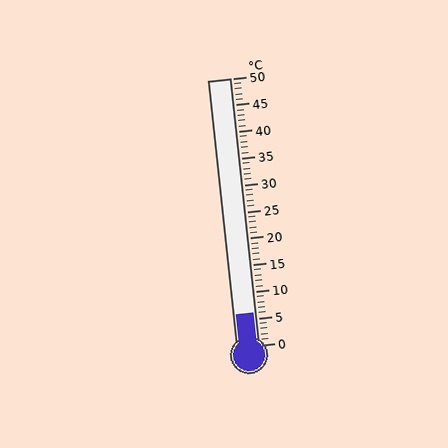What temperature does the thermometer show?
The thermometer shows approximately 6°C.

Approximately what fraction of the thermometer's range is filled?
The thermometer is filled to approximately 10% of its range.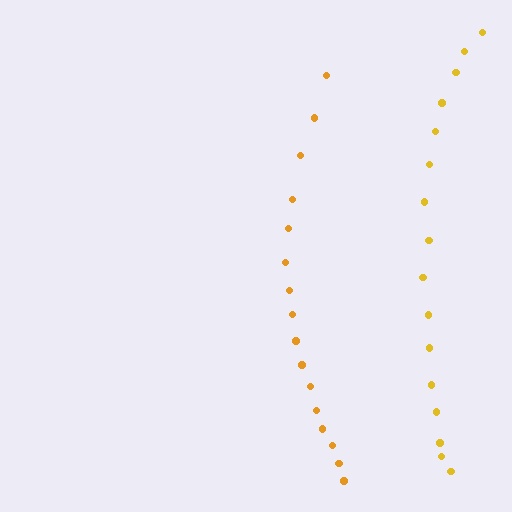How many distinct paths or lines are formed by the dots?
There are 2 distinct paths.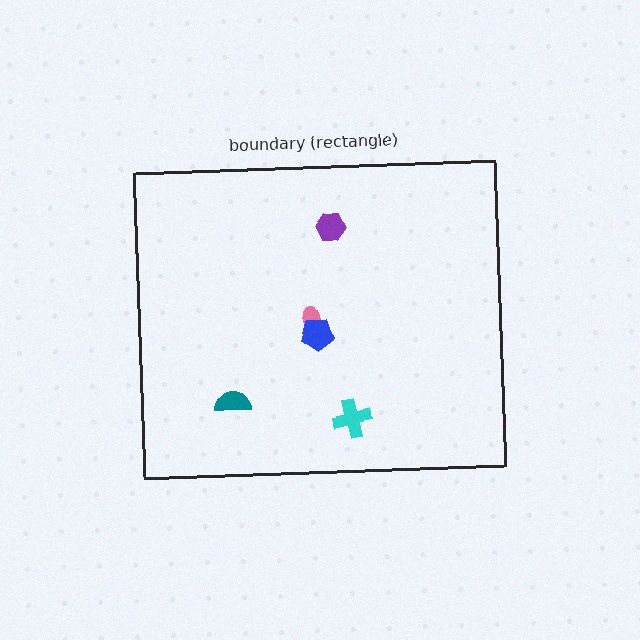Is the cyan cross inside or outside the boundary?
Inside.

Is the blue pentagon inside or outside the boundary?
Inside.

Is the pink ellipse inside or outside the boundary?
Inside.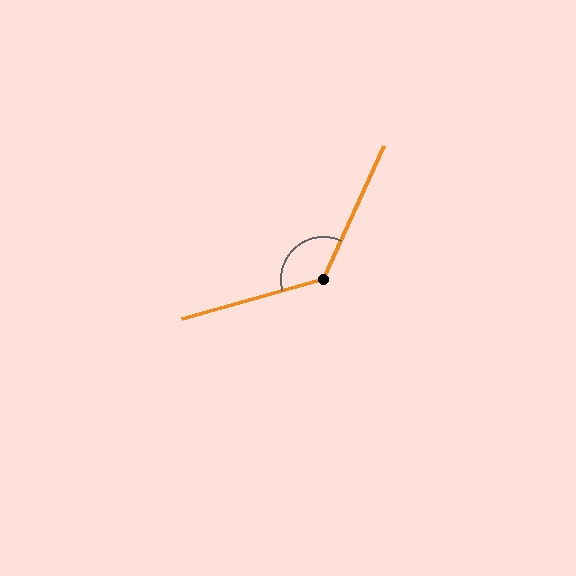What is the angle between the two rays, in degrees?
Approximately 130 degrees.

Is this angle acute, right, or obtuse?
It is obtuse.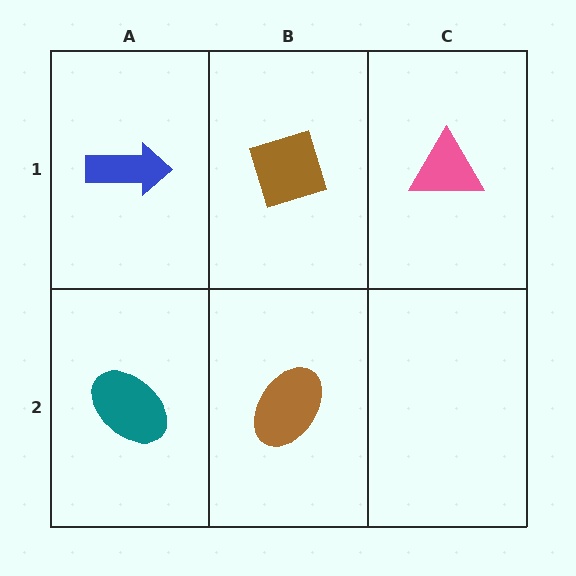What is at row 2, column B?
A brown ellipse.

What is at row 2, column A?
A teal ellipse.